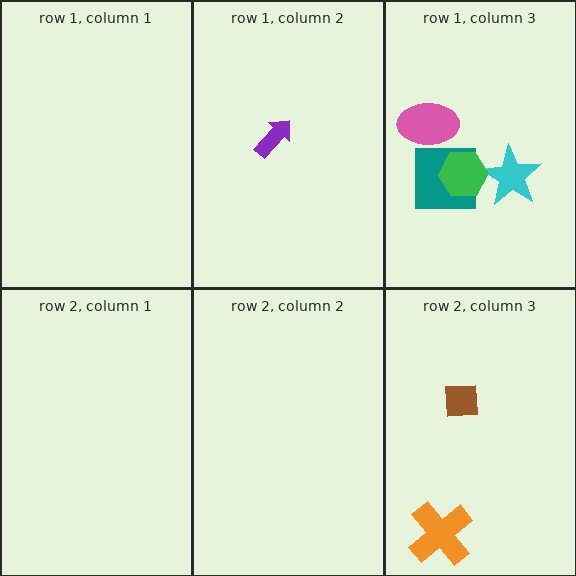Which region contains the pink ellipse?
The row 1, column 3 region.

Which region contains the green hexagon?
The row 1, column 3 region.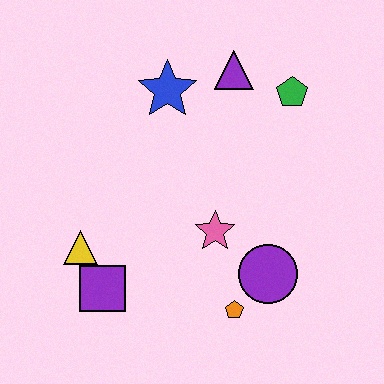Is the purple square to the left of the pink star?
Yes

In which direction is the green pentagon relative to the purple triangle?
The green pentagon is to the right of the purple triangle.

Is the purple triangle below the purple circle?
No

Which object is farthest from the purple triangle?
The purple square is farthest from the purple triangle.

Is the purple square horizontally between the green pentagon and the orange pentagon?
No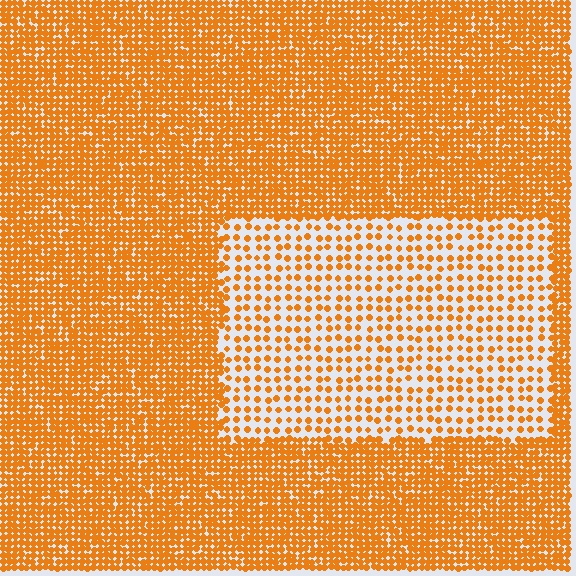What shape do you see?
I see a rectangle.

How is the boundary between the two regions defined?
The boundary is defined by a change in element density (approximately 2.8x ratio). All elements are the same color, size, and shape.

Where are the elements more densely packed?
The elements are more densely packed outside the rectangle boundary.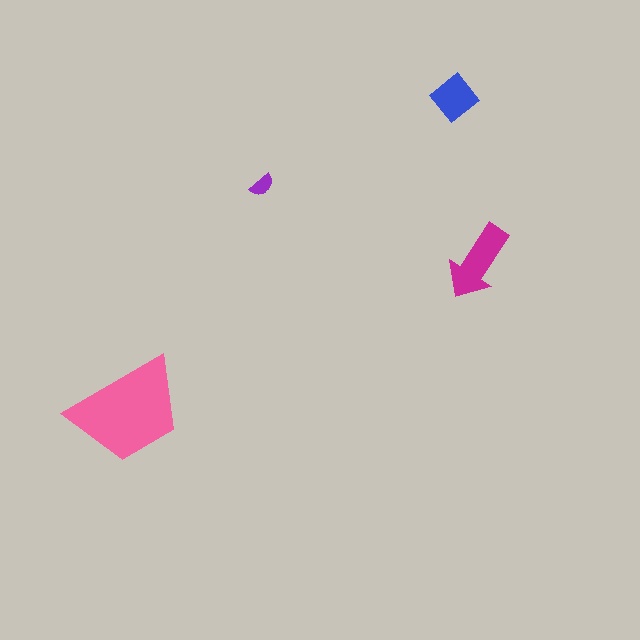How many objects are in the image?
There are 4 objects in the image.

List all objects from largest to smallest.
The pink trapezoid, the magenta arrow, the blue diamond, the purple semicircle.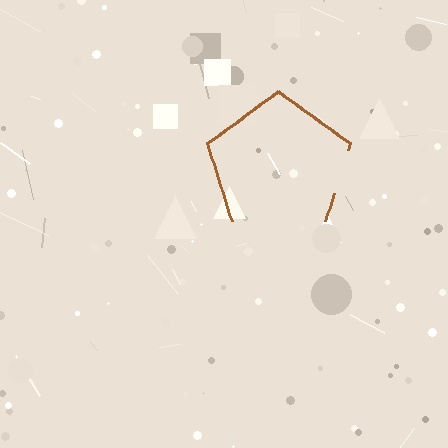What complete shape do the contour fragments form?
The contour fragments form a pentagon.